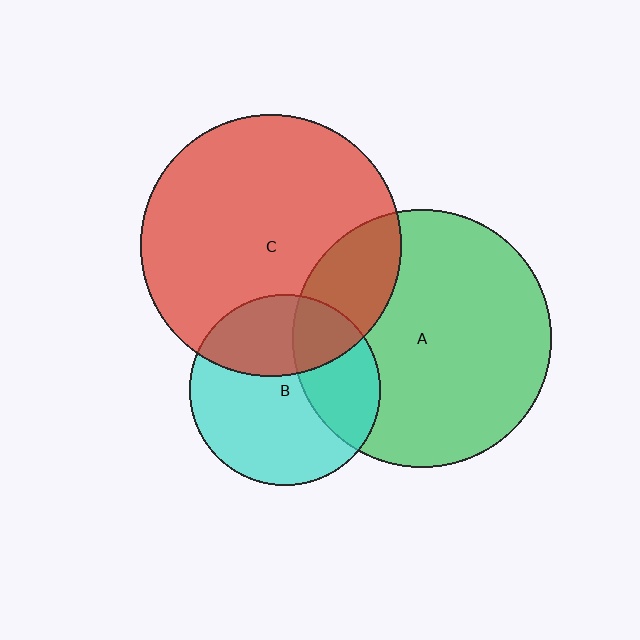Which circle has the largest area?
Circle C (red).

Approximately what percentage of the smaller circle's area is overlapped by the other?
Approximately 35%.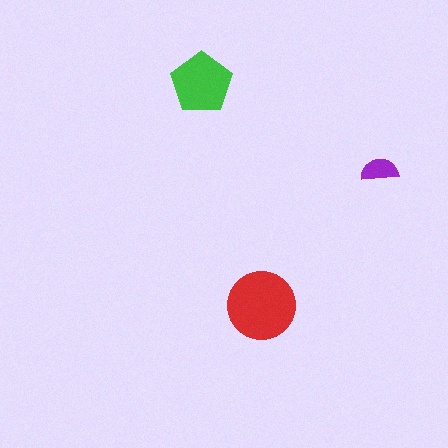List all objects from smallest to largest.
The purple semicircle, the green pentagon, the red circle.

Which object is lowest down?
The red circle is bottommost.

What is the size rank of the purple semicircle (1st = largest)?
3rd.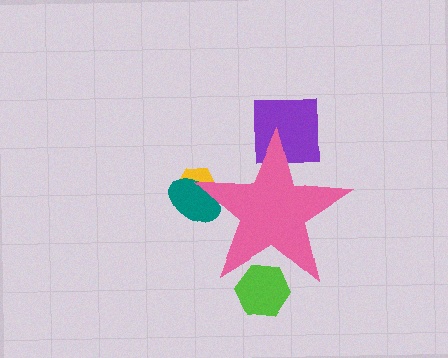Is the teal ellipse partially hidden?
Yes, the teal ellipse is partially hidden behind the pink star.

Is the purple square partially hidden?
Yes, the purple square is partially hidden behind the pink star.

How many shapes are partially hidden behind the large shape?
4 shapes are partially hidden.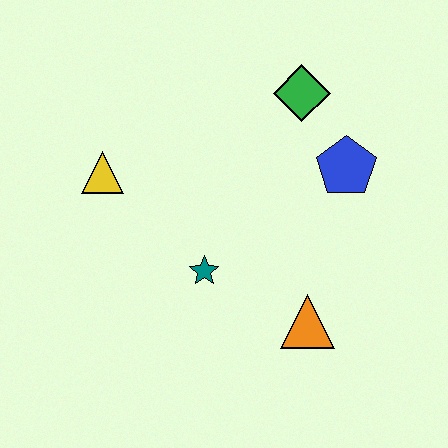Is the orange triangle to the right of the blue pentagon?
No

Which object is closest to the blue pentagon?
The green diamond is closest to the blue pentagon.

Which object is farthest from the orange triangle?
The yellow triangle is farthest from the orange triangle.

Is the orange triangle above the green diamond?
No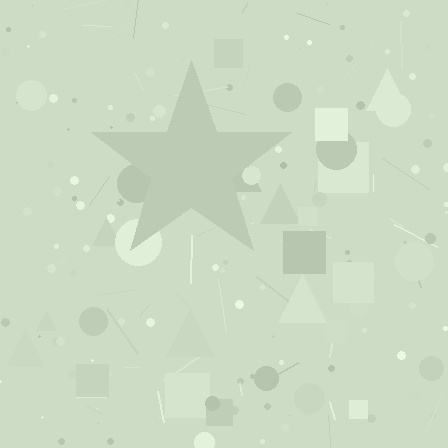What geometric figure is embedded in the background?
A star is embedded in the background.